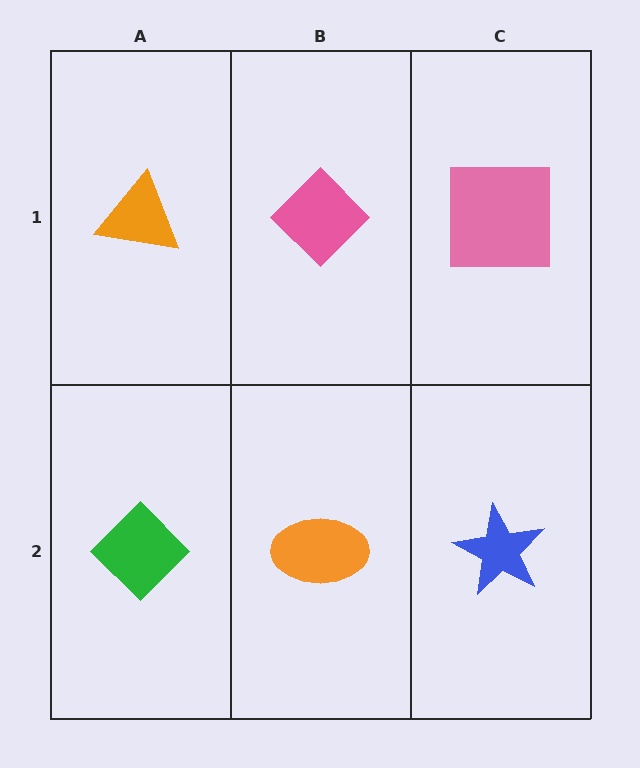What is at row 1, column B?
A pink diamond.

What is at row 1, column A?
An orange triangle.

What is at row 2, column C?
A blue star.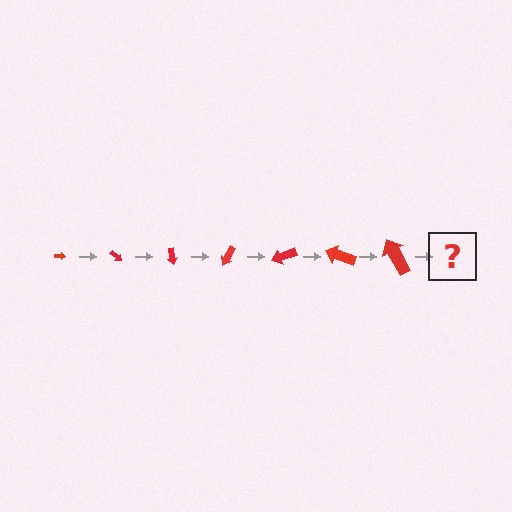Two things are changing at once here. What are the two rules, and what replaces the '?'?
The two rules are that the arrow grows larger each step and it rotates 40 degrees each step. The '?' should be an arrow, larger than the previous one and rotated 280 degrees from the start.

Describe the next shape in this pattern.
It should be an arrow, larger than the previous one and rotated 280 degrees from the start.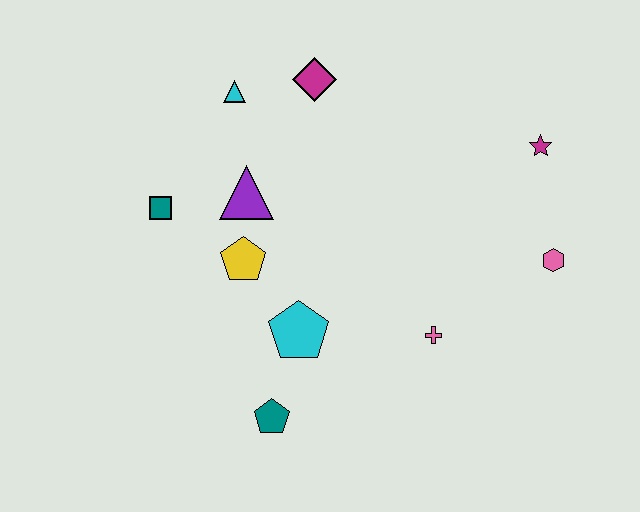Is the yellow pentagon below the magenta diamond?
Yes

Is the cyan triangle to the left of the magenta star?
Yes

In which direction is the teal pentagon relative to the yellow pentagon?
The teal pentagon is below the yellow pentagon.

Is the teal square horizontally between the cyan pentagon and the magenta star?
No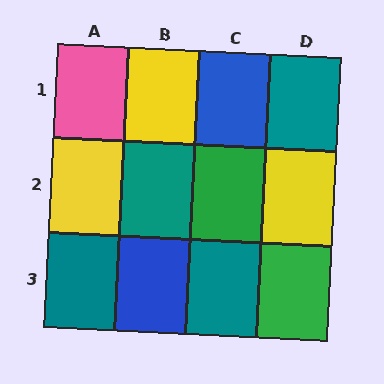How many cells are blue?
2 cells are blue.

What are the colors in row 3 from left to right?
Teal, blue, teal, green.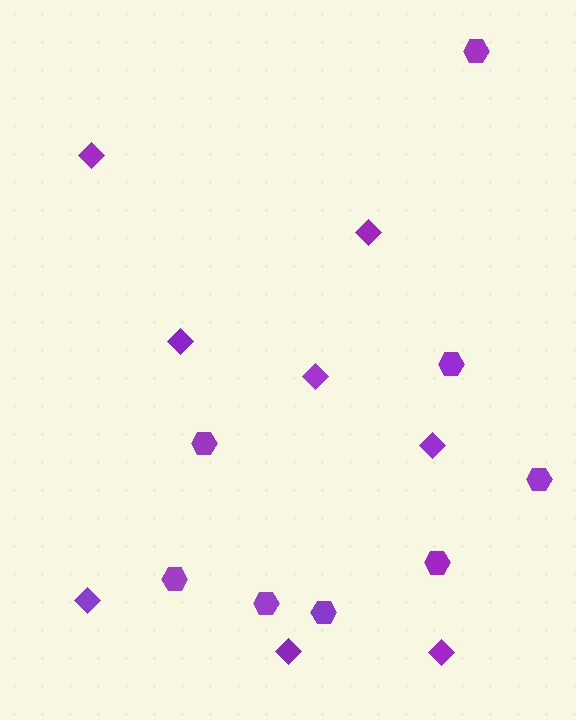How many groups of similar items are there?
There are 2 groups: one group of diamonds (8) and one group of hexagons (8).